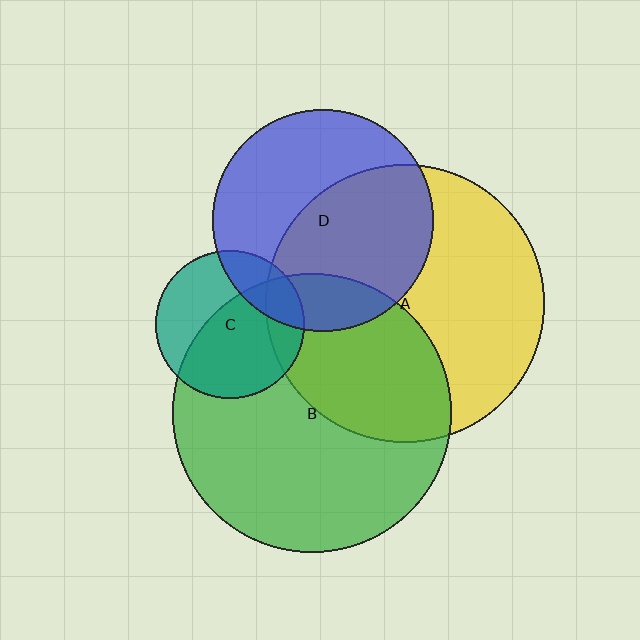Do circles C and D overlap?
Yes.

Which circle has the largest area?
Circle B (green).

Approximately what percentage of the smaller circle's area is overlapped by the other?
Approximately 20%.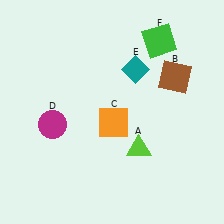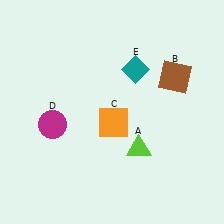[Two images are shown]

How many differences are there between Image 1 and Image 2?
There is 1 difference between the two images.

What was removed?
The green square (F) was removed in Image 2.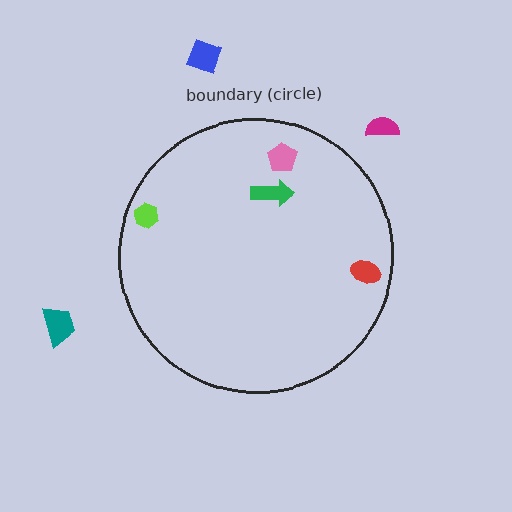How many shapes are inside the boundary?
4 inside, 3 outside.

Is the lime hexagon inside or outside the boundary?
Inside.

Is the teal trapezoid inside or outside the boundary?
Outside.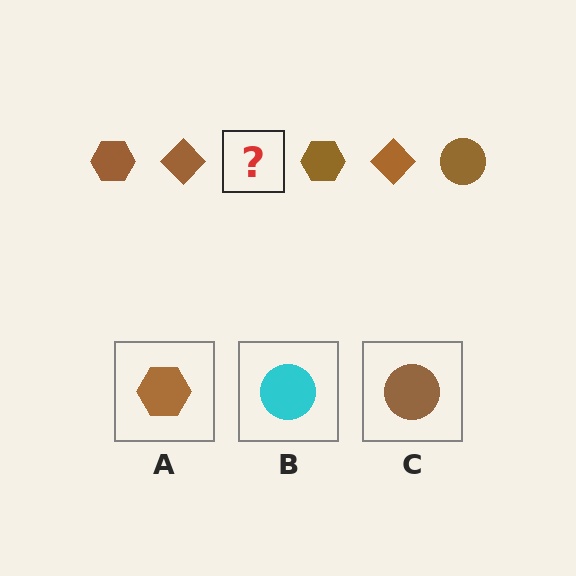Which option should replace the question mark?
Option C.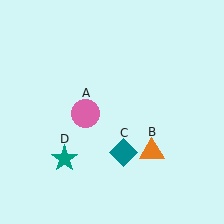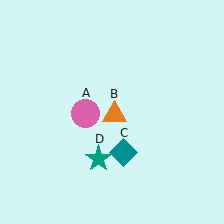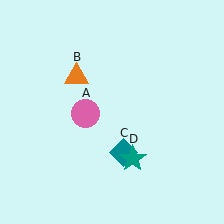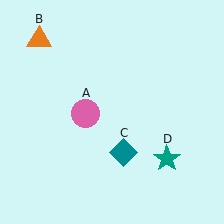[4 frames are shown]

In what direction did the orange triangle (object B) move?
The orange triangle (object B) moved up and to the left.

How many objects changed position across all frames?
2 objects changed position: orange triangle (object B), teal star (object D).